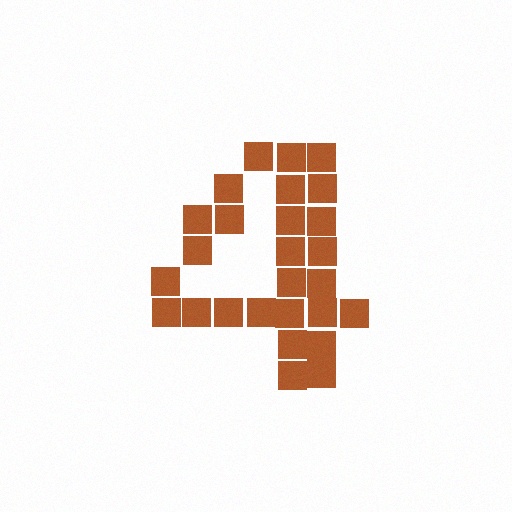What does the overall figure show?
The overall figure shows the digit 4.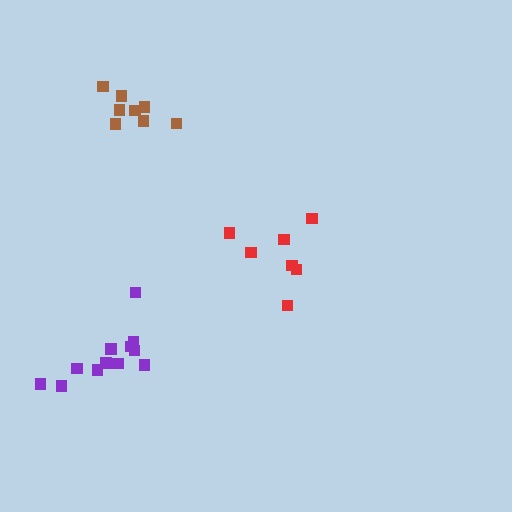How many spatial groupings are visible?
There are 3 spatial groupings.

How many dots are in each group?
Group 1: 7 dots, Group 2: 12 dots, Group 3: 8 dots (27 total).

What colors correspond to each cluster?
The clusters are colored: red, purple, brown.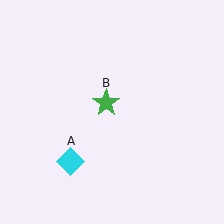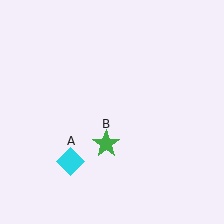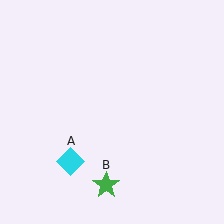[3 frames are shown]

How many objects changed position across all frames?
1 object changed position: green star (object B).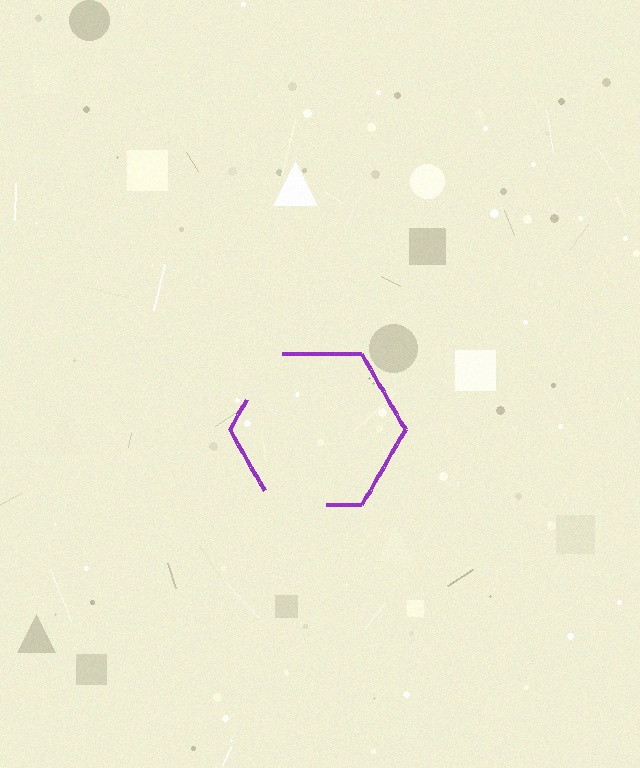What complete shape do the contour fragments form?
The contour fragments form a hexagon.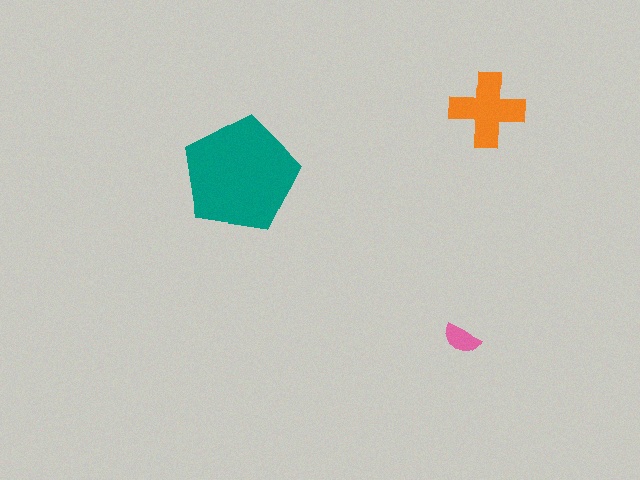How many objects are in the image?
There are 3 objects in the image.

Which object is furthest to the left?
The teal pentagon is leftmost.